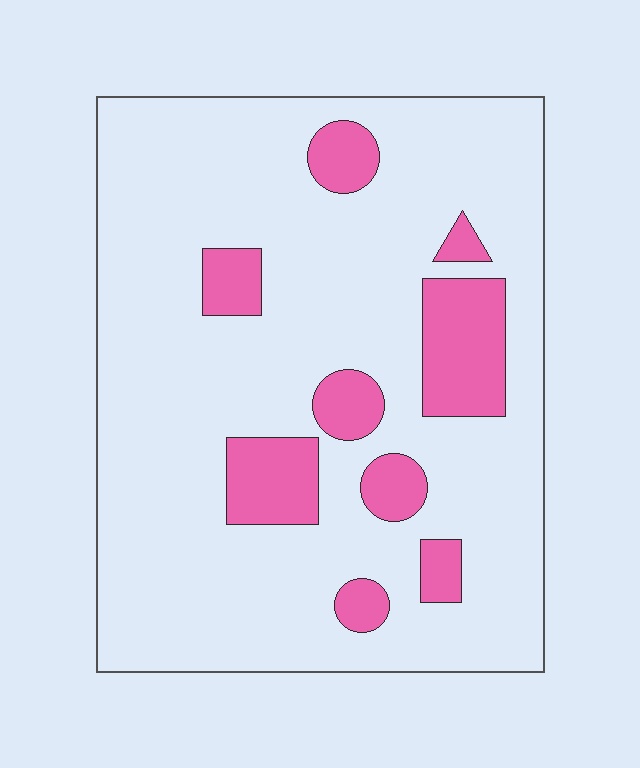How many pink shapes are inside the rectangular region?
9.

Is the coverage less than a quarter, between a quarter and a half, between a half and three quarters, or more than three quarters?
Less than a quarter.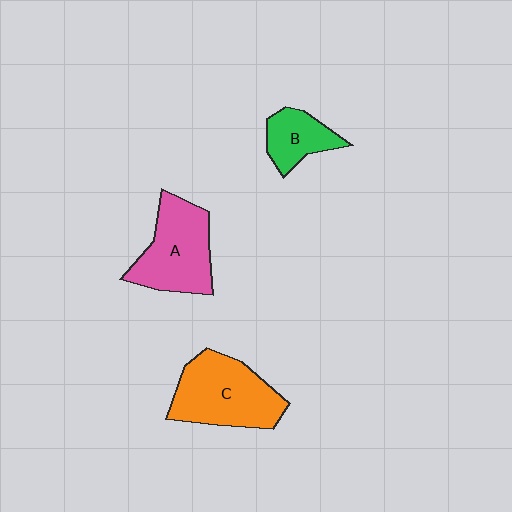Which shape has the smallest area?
Shape B (green).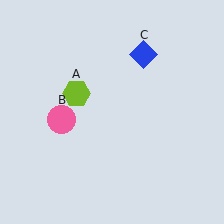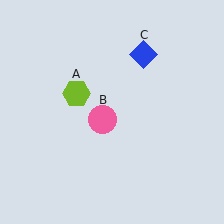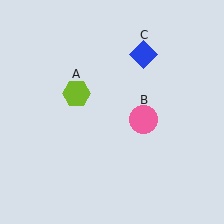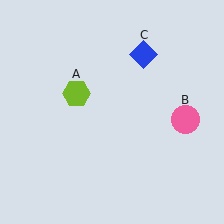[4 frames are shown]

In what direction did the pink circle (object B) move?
The pink circle (object B) moved right.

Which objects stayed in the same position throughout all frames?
Lime hexagon (object A) and blue diamond (object C) remained stationary.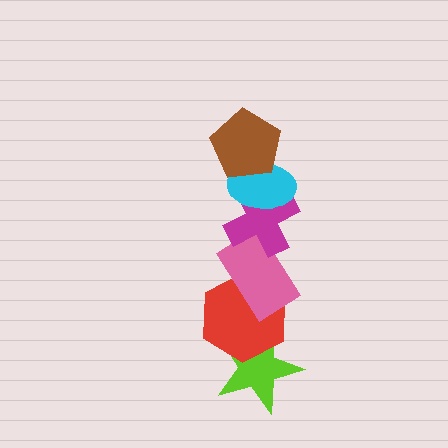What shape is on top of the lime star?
The red hexagon is on top of the lime star.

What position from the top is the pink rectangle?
The pink rectangle is 4th from the top.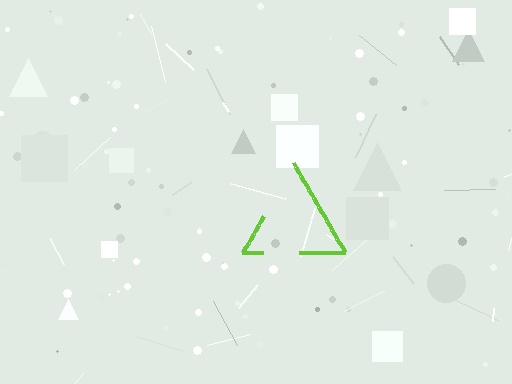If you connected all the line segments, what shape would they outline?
They would outline a triangle.